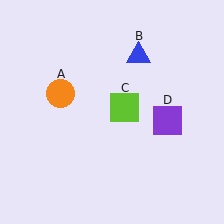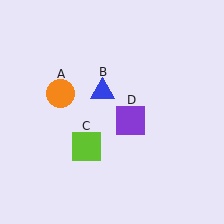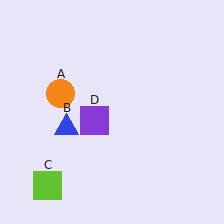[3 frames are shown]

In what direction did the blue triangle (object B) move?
The blue triangle (object B) moved down and to the left.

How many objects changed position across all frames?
3 objects changed position: blue triangle (object B), lime square (object C), purple square (object D).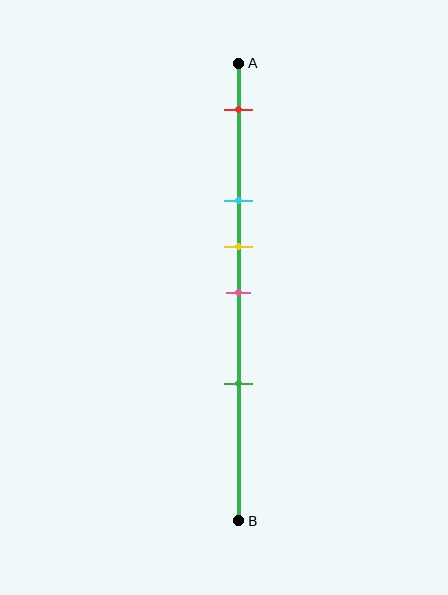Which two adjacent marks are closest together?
The yellow and pink marks are the closest adjacent pair.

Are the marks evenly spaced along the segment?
No, the marks are not evenly spaced.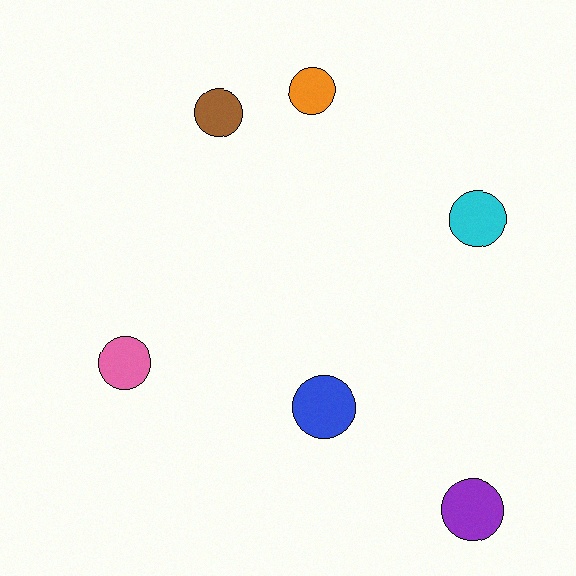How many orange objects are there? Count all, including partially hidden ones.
There is 1 orange object.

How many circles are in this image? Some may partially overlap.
There are 6 circles.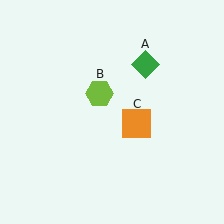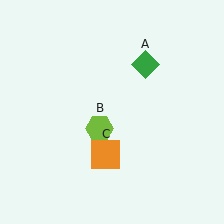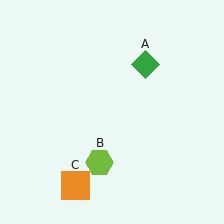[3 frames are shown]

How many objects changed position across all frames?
2 objects changed position: lime hexagon (object B), orange square (object C).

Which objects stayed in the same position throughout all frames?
Green diamond (object A) remained stationary.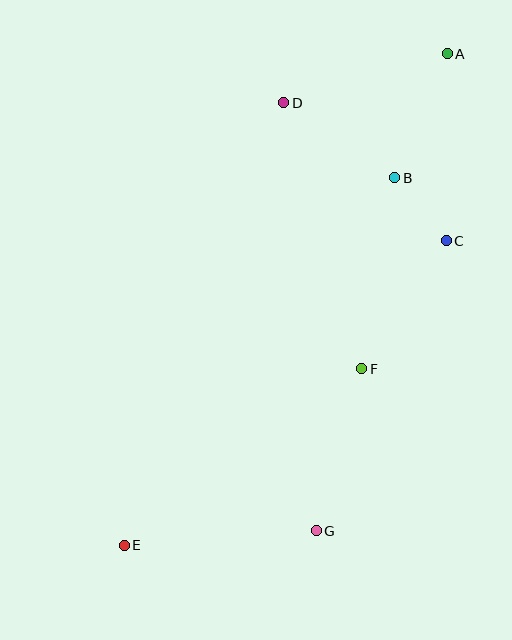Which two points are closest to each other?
Points B and C are closest to each other.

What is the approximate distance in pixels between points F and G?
The distance between F and G is approximately 168 pixels.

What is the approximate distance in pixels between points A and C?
The distance between A and C is approximately 187 pixels.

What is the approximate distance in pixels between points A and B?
The distance between A and B is approximately 135 pixels.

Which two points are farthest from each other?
Points A and E are farthest from each other.